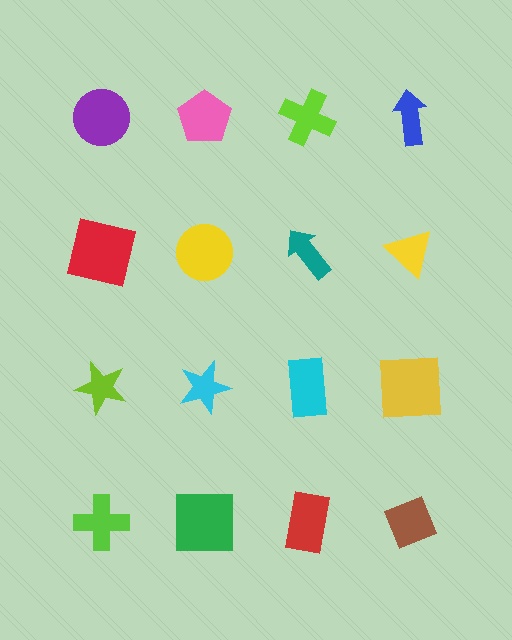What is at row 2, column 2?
A yellow circle.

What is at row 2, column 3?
A teal arrow.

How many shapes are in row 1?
4 shapes.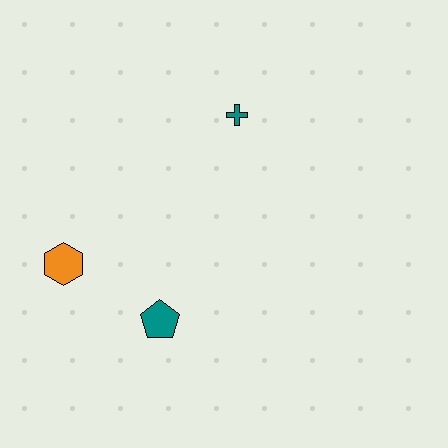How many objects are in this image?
There are 3 objects.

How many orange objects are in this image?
There is 1 orange object.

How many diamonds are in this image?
There are no diamonds.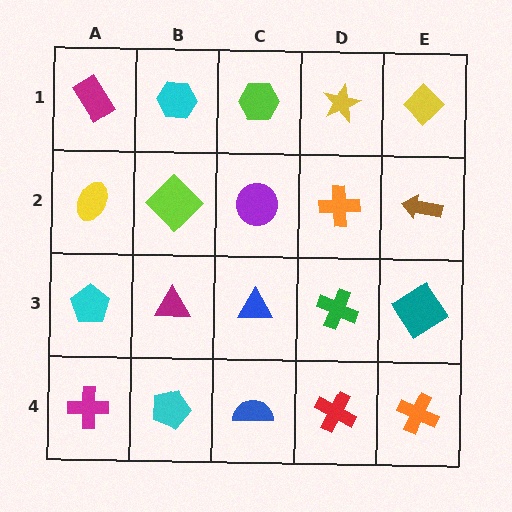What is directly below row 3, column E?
An orange cross.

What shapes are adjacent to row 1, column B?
A lime diamond (row 2, column B), a magenta rectangle (row 1, column A), a lime hexagon (row 1, column C).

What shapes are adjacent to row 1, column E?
A brown arrow (row 2, column E), a yellow star (row 1, column D).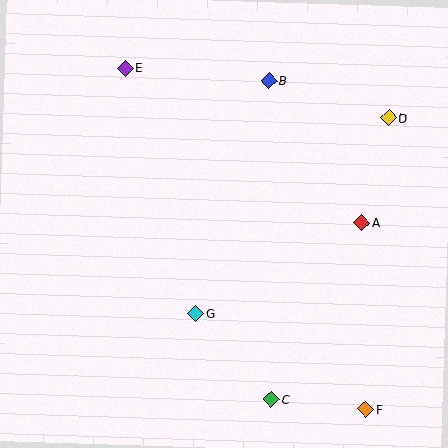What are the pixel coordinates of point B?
Point B is at (269, 81).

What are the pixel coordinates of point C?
Point C is at (271, 399).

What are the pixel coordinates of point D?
Point D is at (388, 118).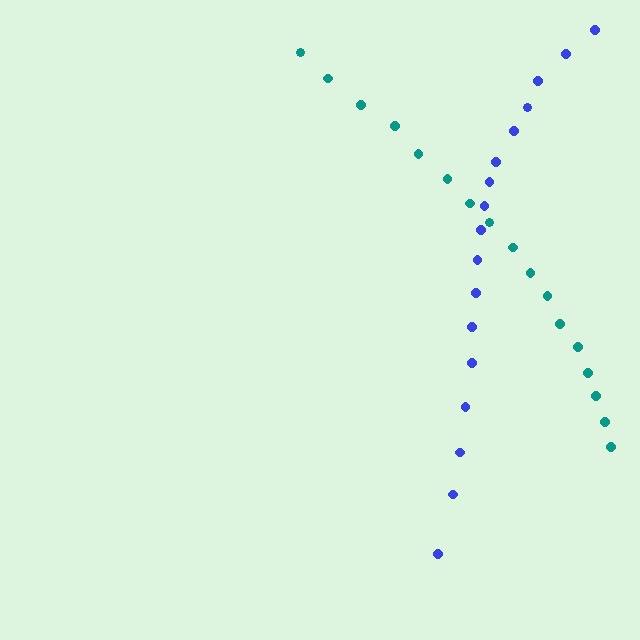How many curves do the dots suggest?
There are 2 distinct paths.